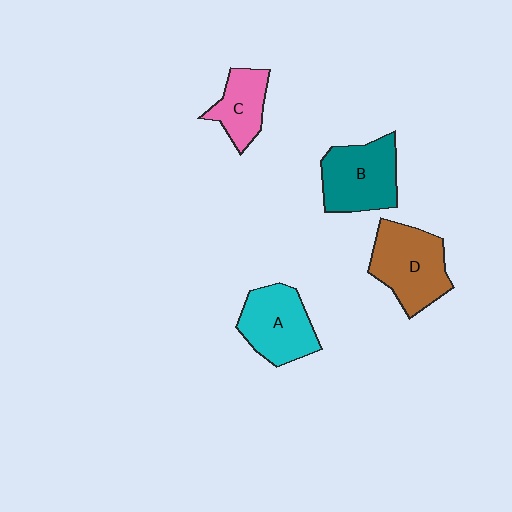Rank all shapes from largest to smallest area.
From largest to smallest: D (brown), B (teal), A (cyan), C (pink).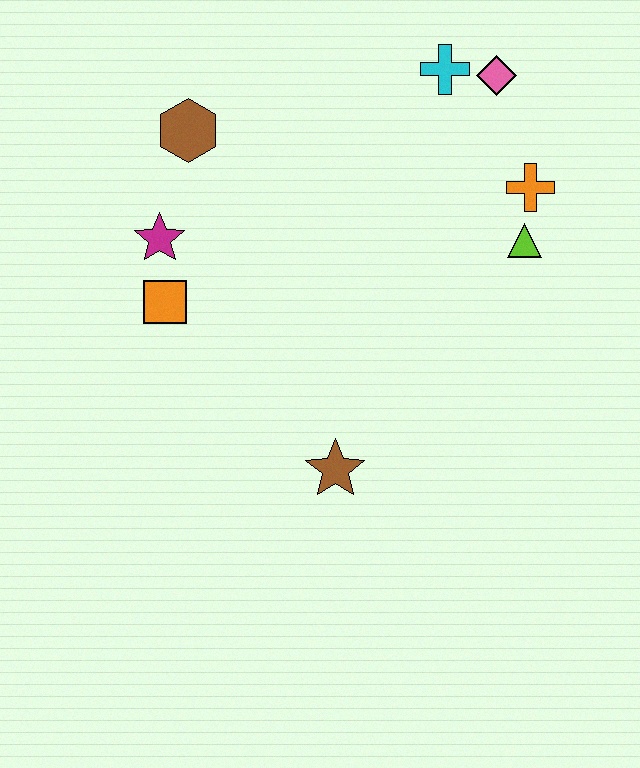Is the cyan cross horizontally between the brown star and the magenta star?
No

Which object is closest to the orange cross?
The lime triangle is closest to the orange cross.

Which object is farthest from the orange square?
The pink diamond is farthest from the orange square.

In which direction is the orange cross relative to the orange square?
The orange cross is to the right of the orange square.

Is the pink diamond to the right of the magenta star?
Yes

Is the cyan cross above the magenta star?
Yes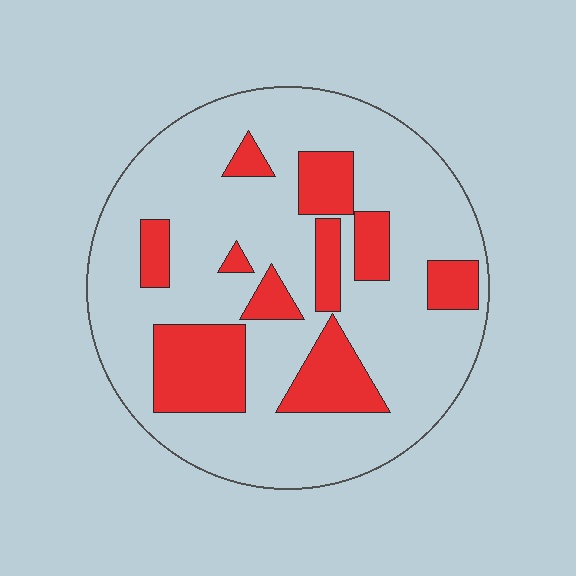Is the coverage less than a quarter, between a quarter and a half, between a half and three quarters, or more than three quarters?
Less than a quarter.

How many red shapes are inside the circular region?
10.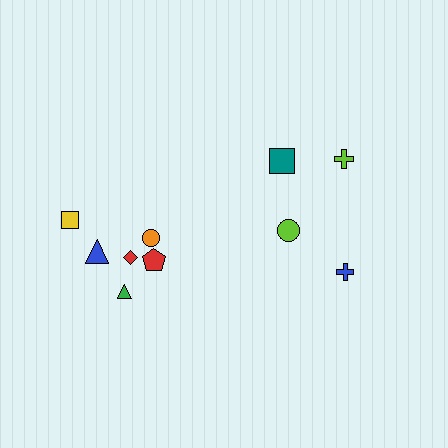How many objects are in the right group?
There are 4 objects.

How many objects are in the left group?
There are 6 objects.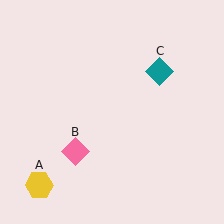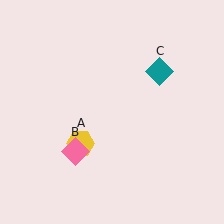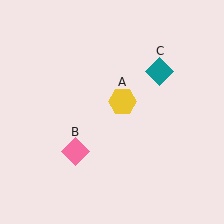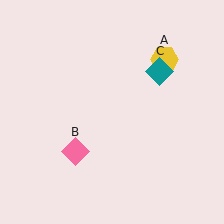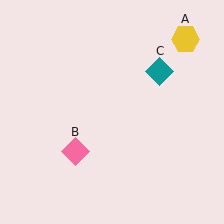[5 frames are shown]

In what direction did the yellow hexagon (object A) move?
The yellow hexagon (object A) moved up and to the right.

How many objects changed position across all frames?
1 object changed position: yellow hexagon (object A).